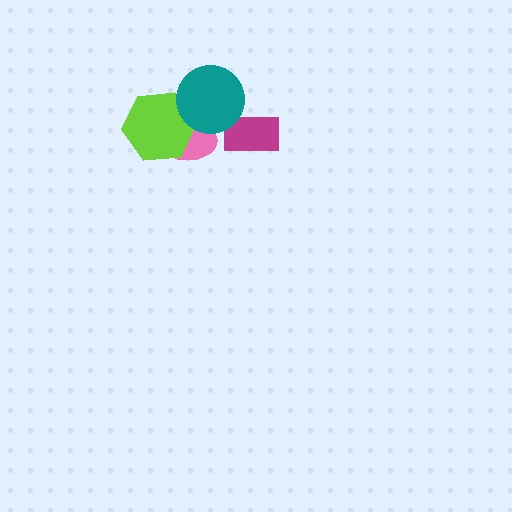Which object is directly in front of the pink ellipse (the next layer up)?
The lime hexagon is directly in front of the pink ellipse.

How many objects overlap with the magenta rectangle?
1 object overlaps with the magenta rectangle.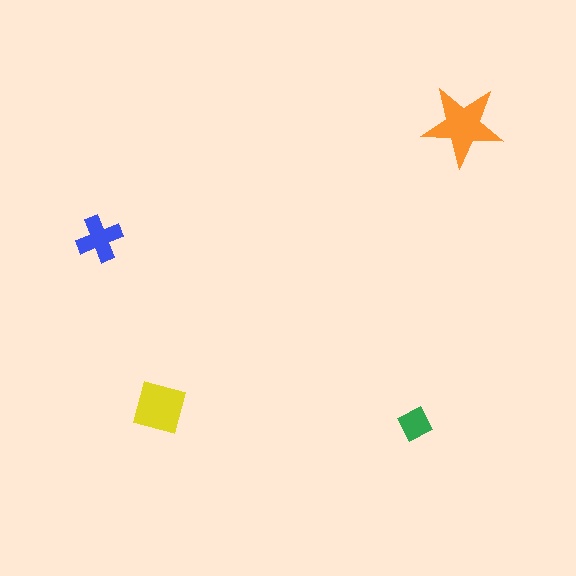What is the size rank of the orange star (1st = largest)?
1st.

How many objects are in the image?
There are 4 objects in the image.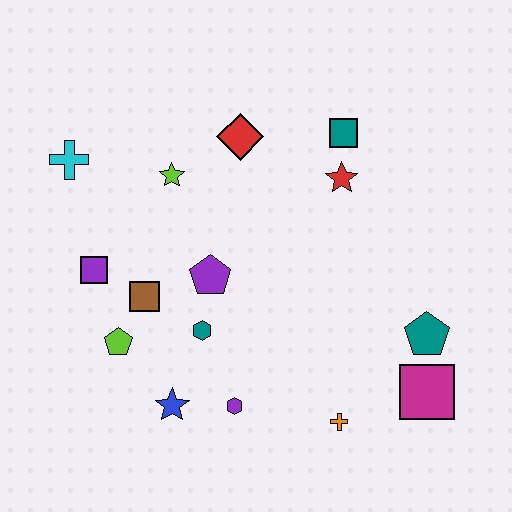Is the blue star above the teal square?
No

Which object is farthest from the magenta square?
The cyan cross is farthest from the magenta square.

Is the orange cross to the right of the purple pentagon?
Yes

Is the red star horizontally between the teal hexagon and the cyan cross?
No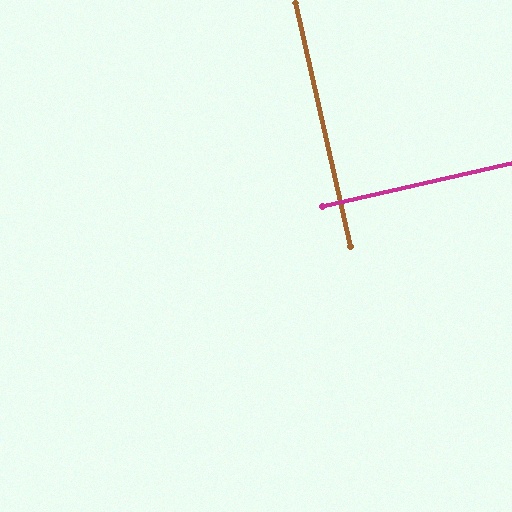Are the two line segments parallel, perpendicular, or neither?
Perpendicular — they meet at approximately 90°.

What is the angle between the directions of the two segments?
Approximately 90 degrees.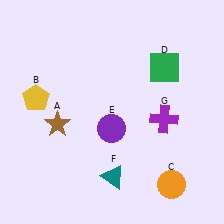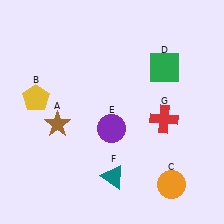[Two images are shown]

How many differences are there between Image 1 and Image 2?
There is 1 difference between the two images.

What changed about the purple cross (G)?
In Image 1, G is purple. In Image 2, it changed to red.